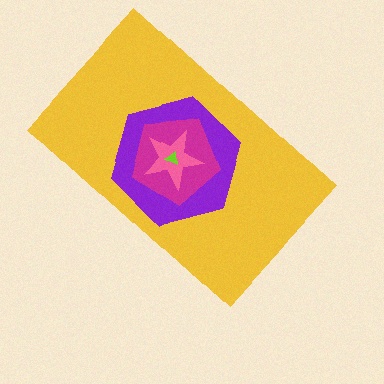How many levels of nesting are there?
5.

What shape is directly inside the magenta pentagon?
The pink star.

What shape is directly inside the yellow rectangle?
The purple hexagon.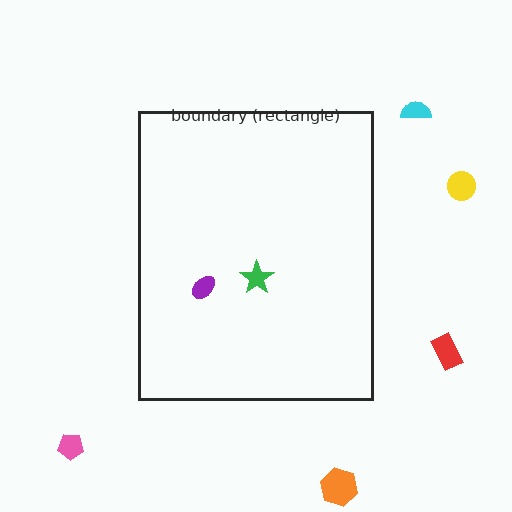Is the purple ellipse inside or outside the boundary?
Inside.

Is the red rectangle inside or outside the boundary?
Outside.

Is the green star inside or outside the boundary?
Inside.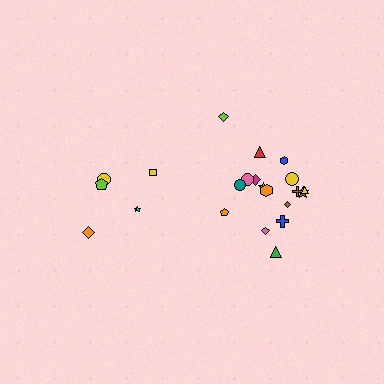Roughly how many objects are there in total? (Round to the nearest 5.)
Roughly 25 objects in total.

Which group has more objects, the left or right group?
The right group.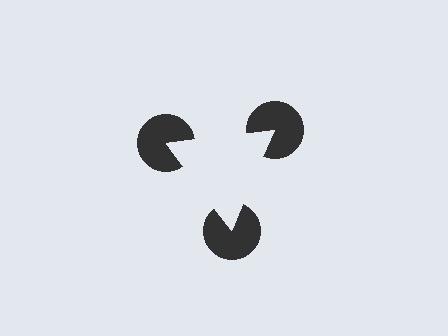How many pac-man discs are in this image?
There are 3 — one at each vertex of the illusory triangle.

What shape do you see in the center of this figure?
An illusory triangle — its edges are inferred from the aligned wedge cuts in the pac-man discs, not physically drawn.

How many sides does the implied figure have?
3 sides.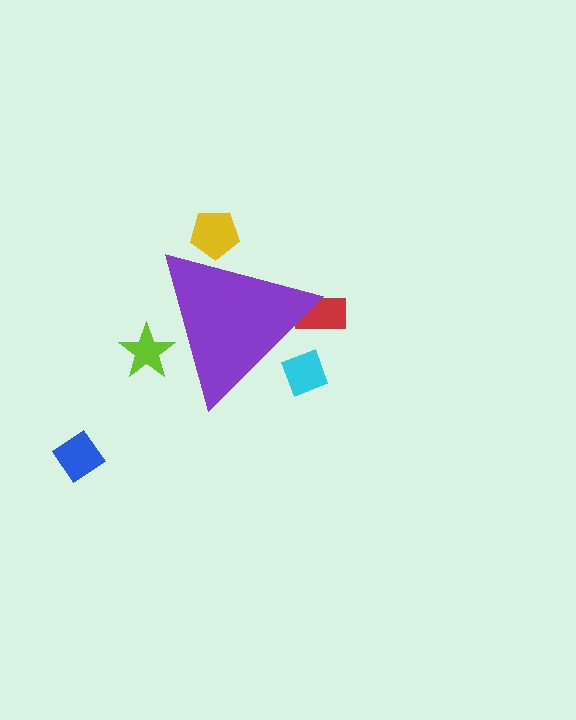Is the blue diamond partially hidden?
No, the blue diamond is fully visible.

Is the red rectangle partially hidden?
Yes, the red rectangle is partially hidden behind the purple triangle.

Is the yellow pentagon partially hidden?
Yes, the yellow pentagon is partially hidden behind the purple triangle.